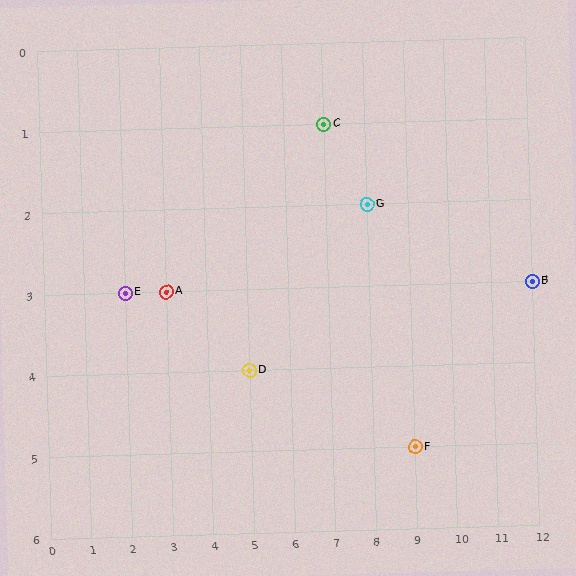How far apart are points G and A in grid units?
Points G and A are 5 columns and 1 row apart (about 5.1 grid units diagonally).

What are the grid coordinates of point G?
Point G is at grid coordinates (8, 2).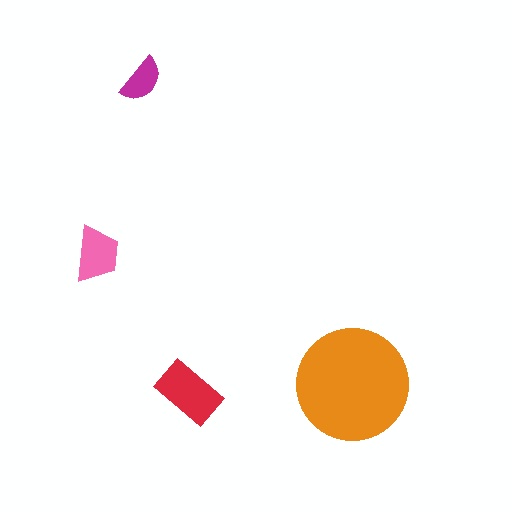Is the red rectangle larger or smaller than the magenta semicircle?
Larger.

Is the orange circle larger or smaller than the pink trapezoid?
Larger.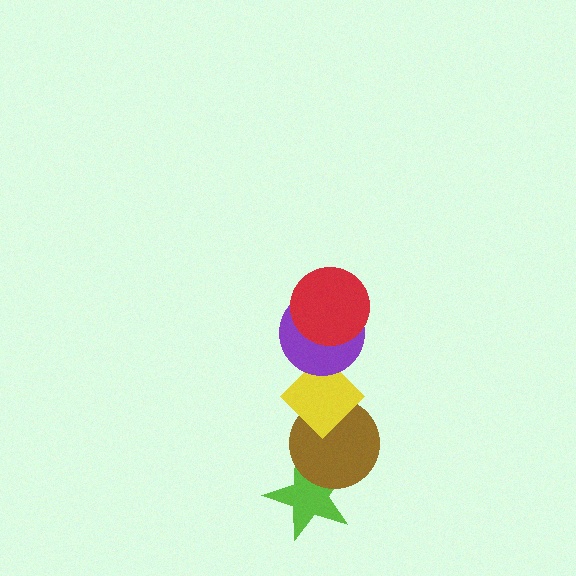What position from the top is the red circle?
The red circle is 1st from the top.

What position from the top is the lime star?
The lime star is 5th from the top.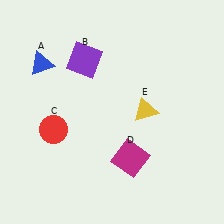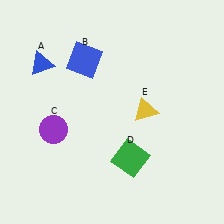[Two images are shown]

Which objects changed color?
B changed from purple to blue. C changed from red to purple. D changed from magenta to green.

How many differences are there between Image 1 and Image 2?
There are 3 differences between the two images.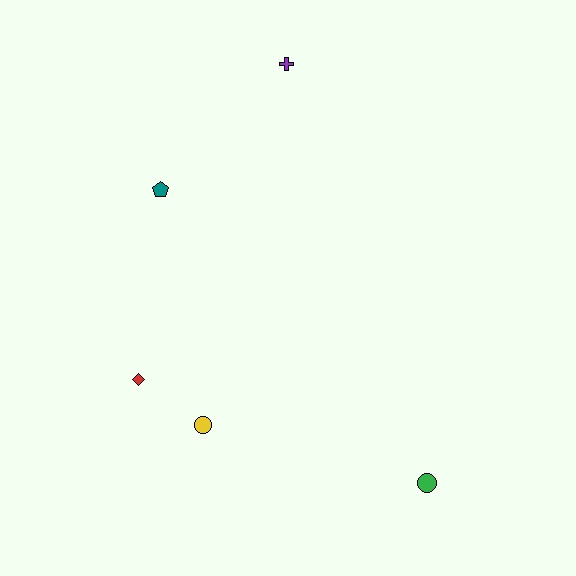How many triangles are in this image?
There are no triangles.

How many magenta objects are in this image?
There are no magenta objects.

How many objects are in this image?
There are 5 objects.